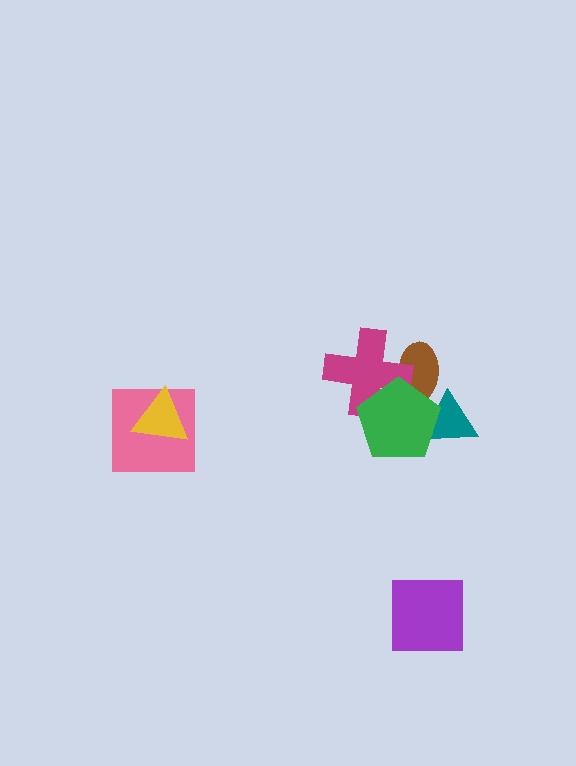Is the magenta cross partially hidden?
Yes, it is partially covered by another shape.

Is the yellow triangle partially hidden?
No, no other shape covers it.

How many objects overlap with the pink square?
1 object overlaps with the pink square.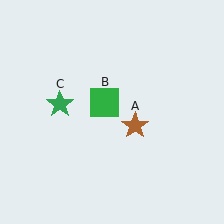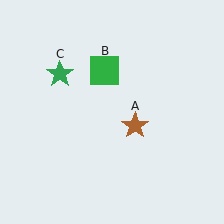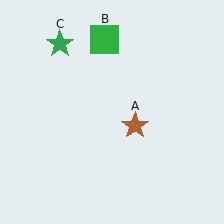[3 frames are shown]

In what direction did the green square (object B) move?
The green square (object B) moved up.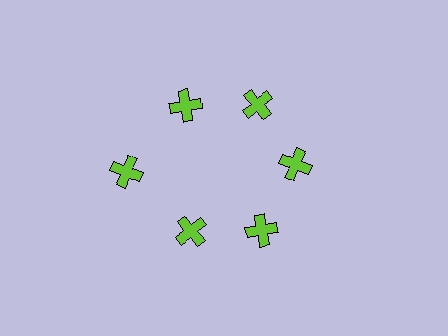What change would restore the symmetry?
The symmetry would be restored by moving it inward, back onto the ring so that all 6 crosses sit at equal angles and equal distance from the center.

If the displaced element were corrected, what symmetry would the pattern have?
It would have 6-fold rotational symmetry — the pattern would map onto itself every 60 degrees.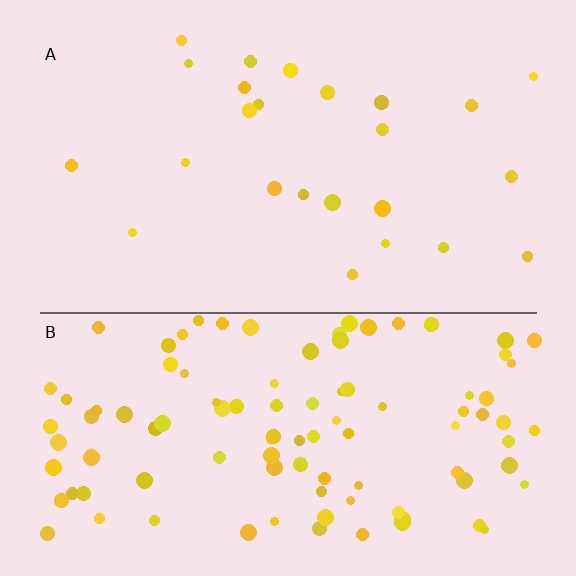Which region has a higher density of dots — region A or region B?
B (the bottom).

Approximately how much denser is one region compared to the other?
Approximately 4.3× — region B over region A.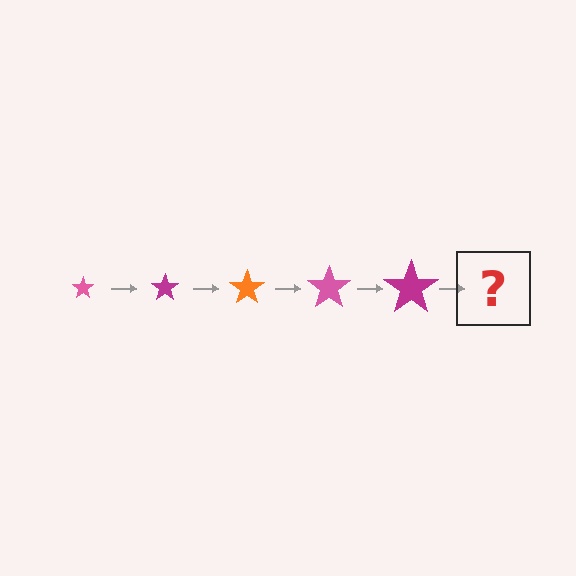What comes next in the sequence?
The next element should be an orange star, larger than the previous one.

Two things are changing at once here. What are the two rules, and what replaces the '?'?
The two rules are that the star grows larger each step and the color cycles through pink, magenta, and orange. The '?' should be an orange star, larger than the previous one.